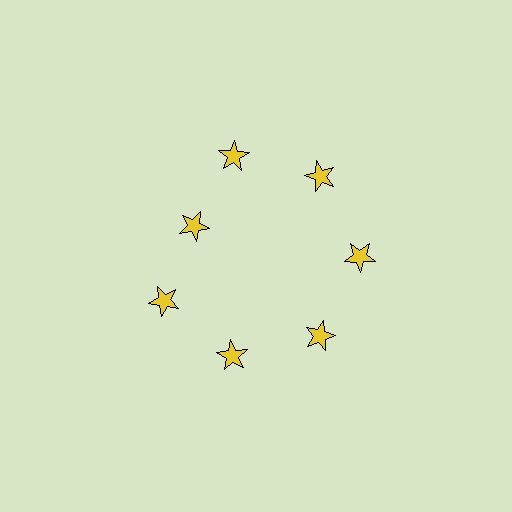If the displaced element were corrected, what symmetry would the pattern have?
It would have 7-fold rotational symmetry — the pattern would map onto itself every 51 degrees.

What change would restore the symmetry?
The symmetry would be restored by moving it outward, back onto the ring so that all 7 stars sit at equal angles and equal distance from the center.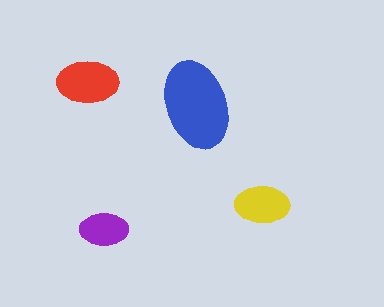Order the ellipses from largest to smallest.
the blue one, the red one, the yellow one, the purple one.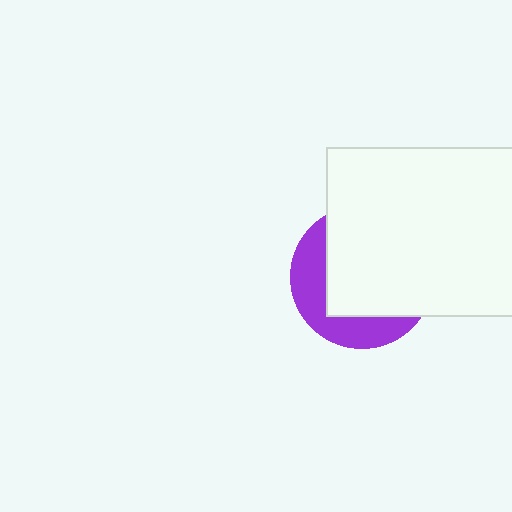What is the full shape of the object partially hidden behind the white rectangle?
The partially hidden object is a purple circle.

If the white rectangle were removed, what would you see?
You would see the complete purple circle.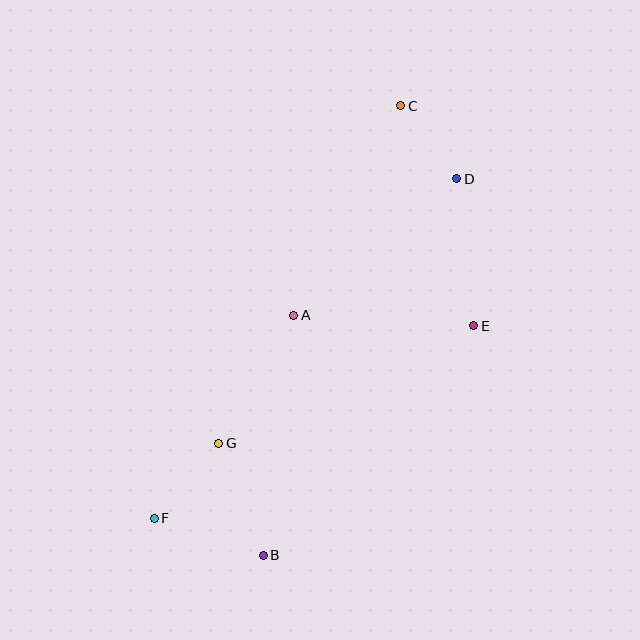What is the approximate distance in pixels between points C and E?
The distance between C and E is approximately 232 pixels.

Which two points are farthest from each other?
Points C and F are farthest from each other.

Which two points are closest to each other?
Points C and D are closest to each other.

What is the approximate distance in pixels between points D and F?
The distance between D and F is approximately 455 pixels.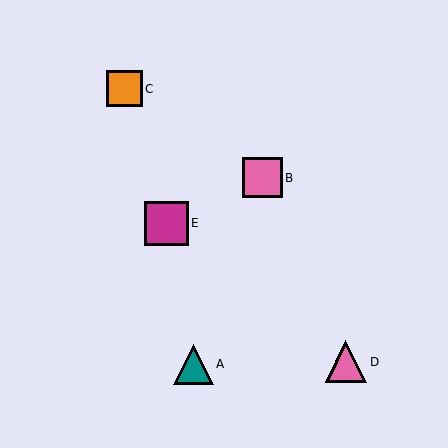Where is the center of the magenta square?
The center of the magenta square is at (166, 223).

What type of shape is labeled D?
Shape D is a pink triangle.